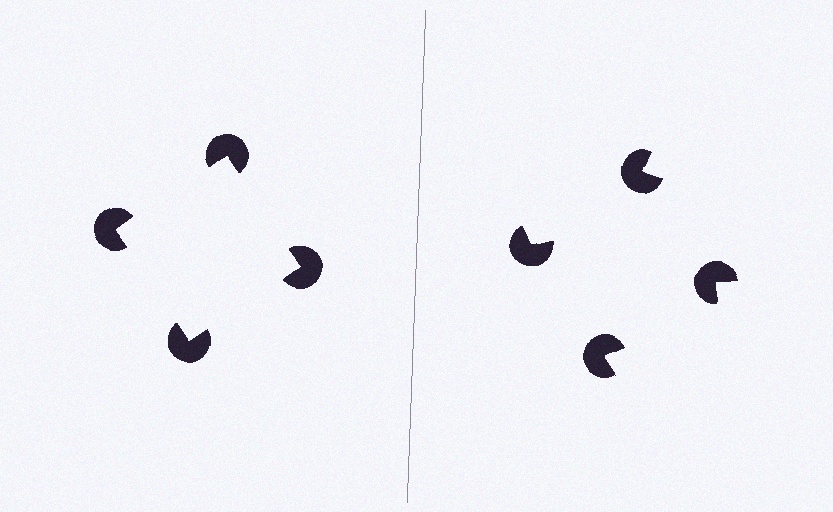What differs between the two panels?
The pac-man discs are positioned identically on both sides; only the wedge orientations differ. On the left they align to a square; on the right they are misaligned.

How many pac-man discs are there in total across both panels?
8 — 4 on each side.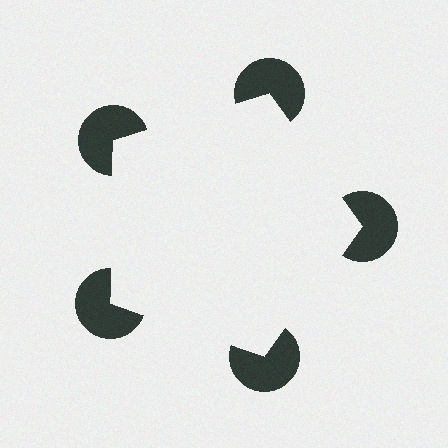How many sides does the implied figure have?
5 sides.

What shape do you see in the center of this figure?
An illusory pentagon — its edges are inferred from the aligned wedge cuts in the pac-man discs, not physically drawn.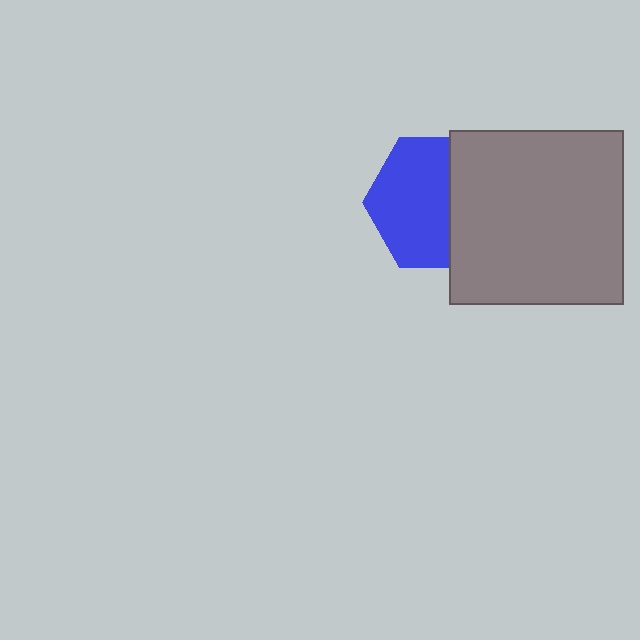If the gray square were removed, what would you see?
You would see the complete blue hexagon.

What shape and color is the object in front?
The object in front is a gray square.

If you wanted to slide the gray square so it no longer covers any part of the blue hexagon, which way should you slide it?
Slide it right — that is the most direct way to separate the two shapes.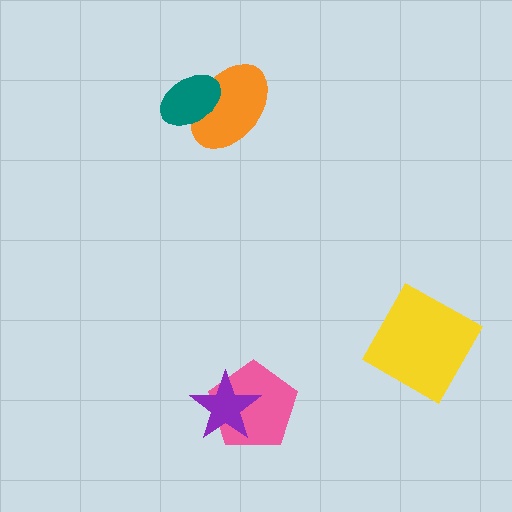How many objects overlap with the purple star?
1 object overlaps with the purple star.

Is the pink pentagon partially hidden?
Yes, it is partially covered by another shape.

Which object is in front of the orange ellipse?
The teal ellipse is in front of the orange ellipse.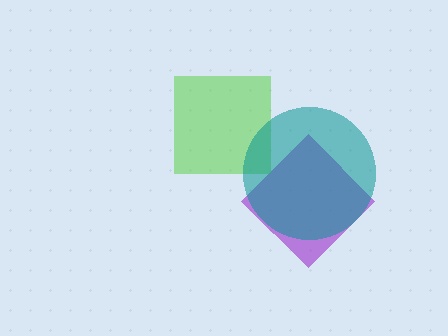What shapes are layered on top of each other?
The layered shapes are: a purple diamond, a lime square, a teal circle.